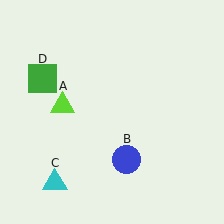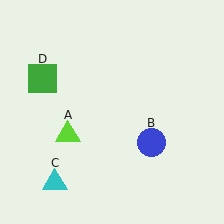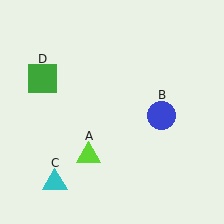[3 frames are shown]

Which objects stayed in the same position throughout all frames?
Cyan triangle (object C) and green square (object D) remained stationary.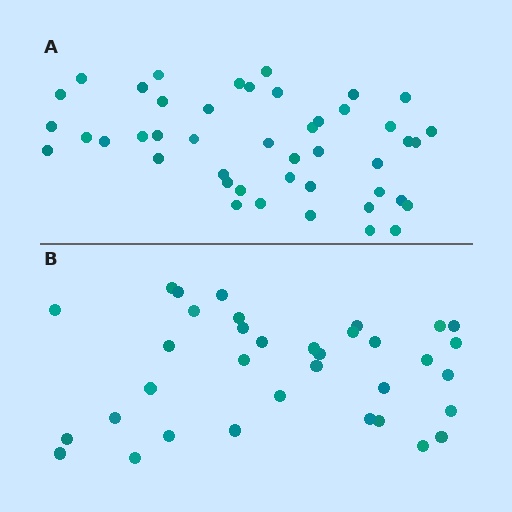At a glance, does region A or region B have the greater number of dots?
Region A (the top region) has more dots.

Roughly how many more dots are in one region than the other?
Region A has roughly 10 or so more dots than region B.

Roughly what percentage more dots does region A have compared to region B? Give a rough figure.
About 30% more.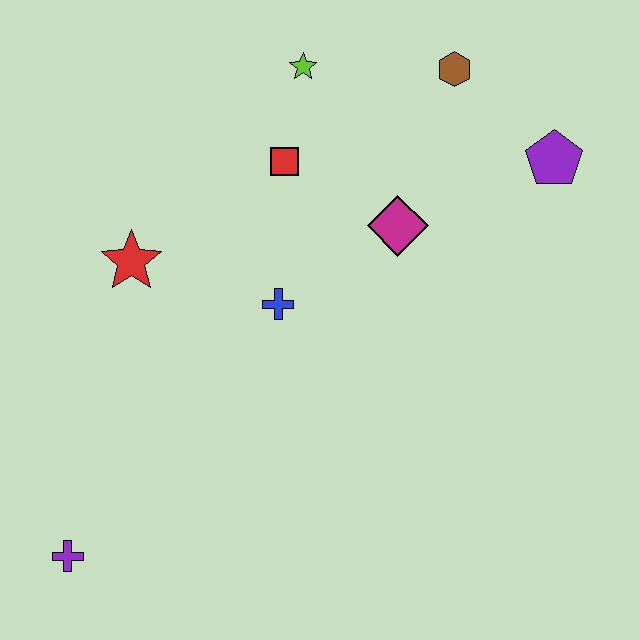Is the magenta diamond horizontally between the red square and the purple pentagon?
Yes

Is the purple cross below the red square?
Yes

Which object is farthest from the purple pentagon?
The purple cross is farthest from the purple pentagon.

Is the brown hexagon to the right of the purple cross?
Yes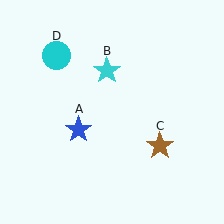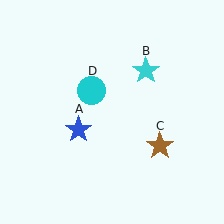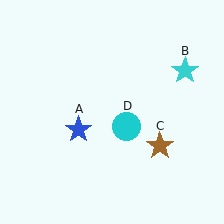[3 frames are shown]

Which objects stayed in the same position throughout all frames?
Blue star (object A) and brown star (object C) remained stationary.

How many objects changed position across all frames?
2 objects changed position: cyan star (object B), cyan circle (object D).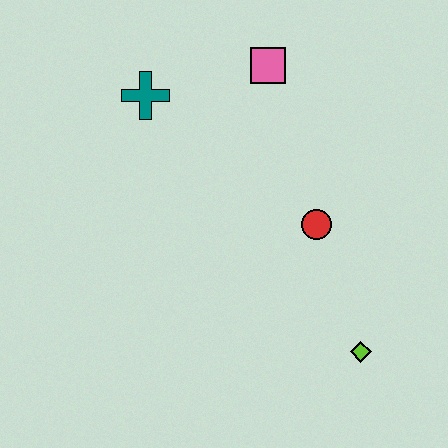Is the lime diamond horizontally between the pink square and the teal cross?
No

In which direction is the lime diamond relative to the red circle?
The lime diamond is below the red circle.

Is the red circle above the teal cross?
No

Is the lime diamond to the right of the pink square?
Yes